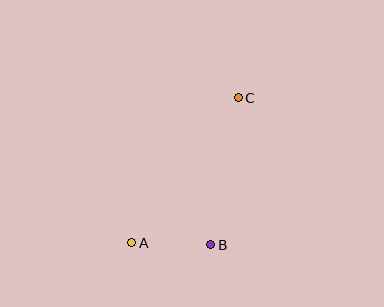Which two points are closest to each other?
Points A and B are closest to each other.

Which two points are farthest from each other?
Points A and C are farthest from each other.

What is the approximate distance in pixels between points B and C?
The distance between B and C is approximately 150 pixels.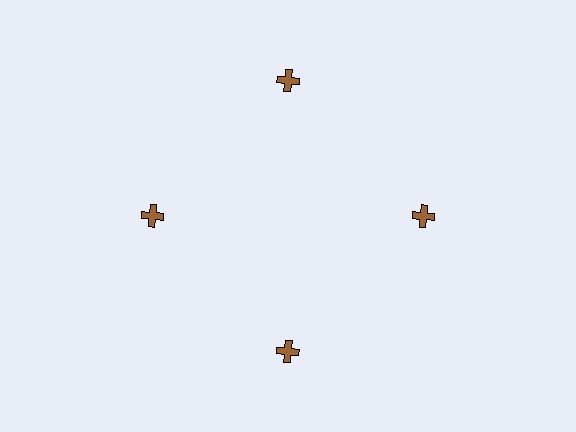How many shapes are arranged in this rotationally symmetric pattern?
There are 4 shapes, arranged in 4 groups of 1.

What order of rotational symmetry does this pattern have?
This pattern has 4-fold rotational symmetry.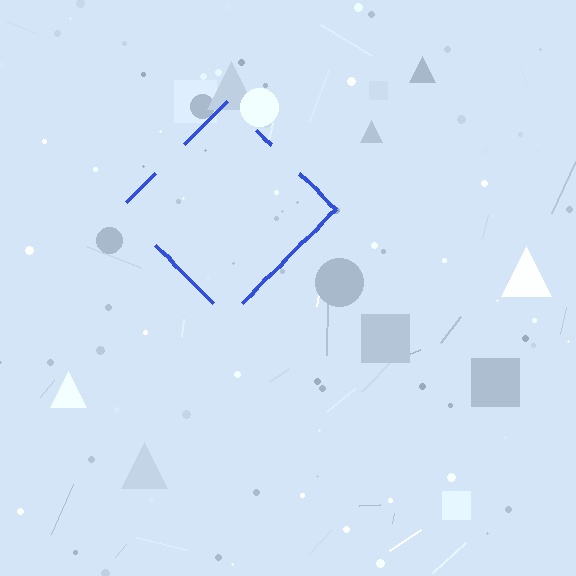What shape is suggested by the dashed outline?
The dashed outline suggests a diamond.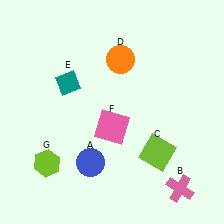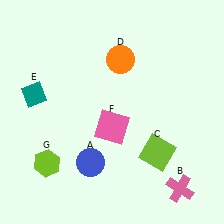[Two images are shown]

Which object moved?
The teal diamond (E) moved left.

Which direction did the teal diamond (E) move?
The teal diamond (E) moved left.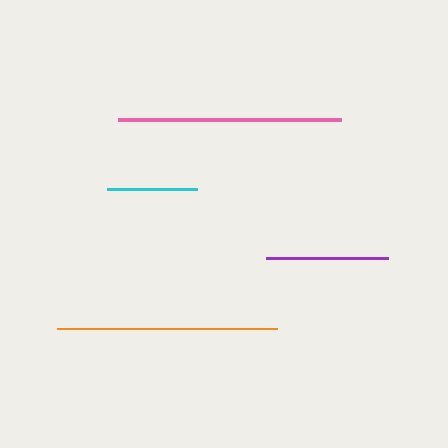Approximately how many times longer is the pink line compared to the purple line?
The pink line is approximately 1.8 times the length of the purple line.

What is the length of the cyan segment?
The cyan segment is approximately 90 pixels long.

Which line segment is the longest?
The pink line is the longest at approximately 224 pixels.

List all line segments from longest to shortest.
From longest to shortest: pink, orange, purple, cyan.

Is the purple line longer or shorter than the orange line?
The orange line is longer than the purple line.